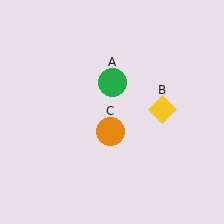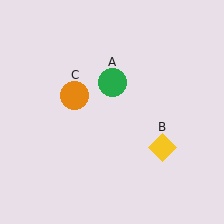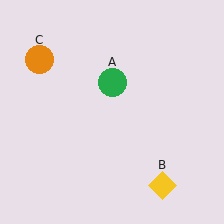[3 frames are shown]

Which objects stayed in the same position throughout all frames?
Green circle (object A) remained stationary.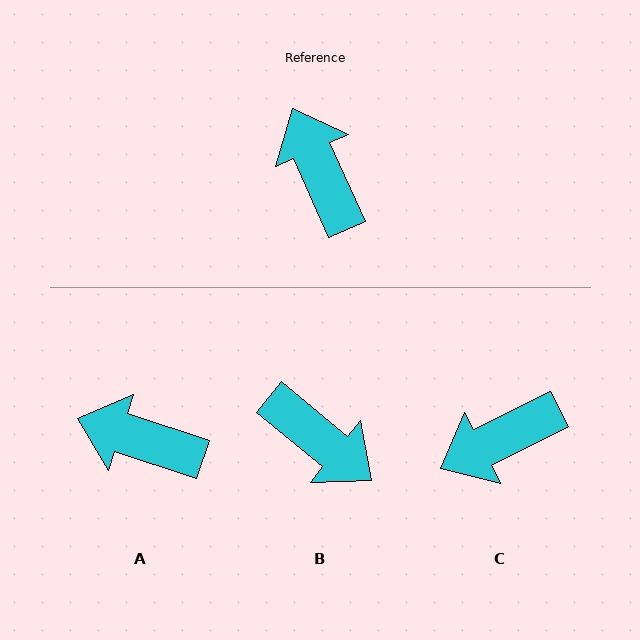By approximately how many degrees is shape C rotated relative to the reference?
Approximately 93 degrees counter-clockwise.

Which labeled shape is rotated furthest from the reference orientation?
B, about 154 degrees away.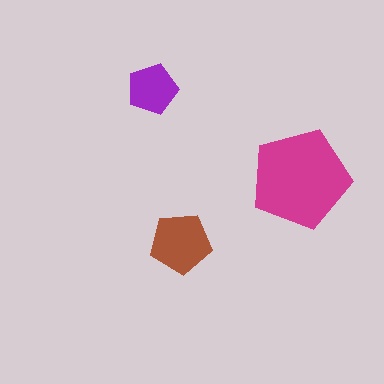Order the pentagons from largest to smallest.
the magenta one, the brown one, the purple one.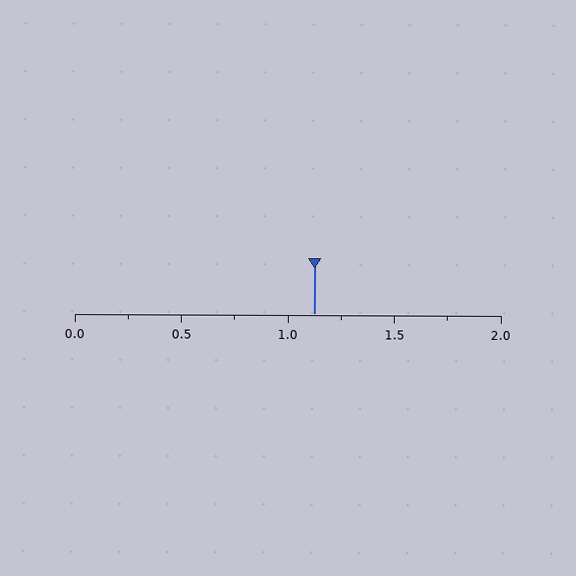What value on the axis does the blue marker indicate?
The marker indicates approximately 1.12.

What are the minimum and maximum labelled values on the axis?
The axis runs from 0.0 to 2.0.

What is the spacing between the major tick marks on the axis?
The major ticks are spaced 0.5 apart.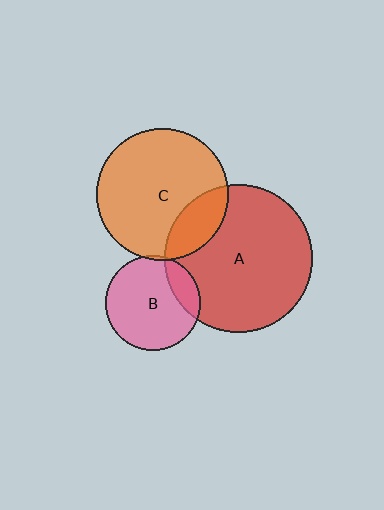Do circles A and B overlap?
Yes.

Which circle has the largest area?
Circle A (red).